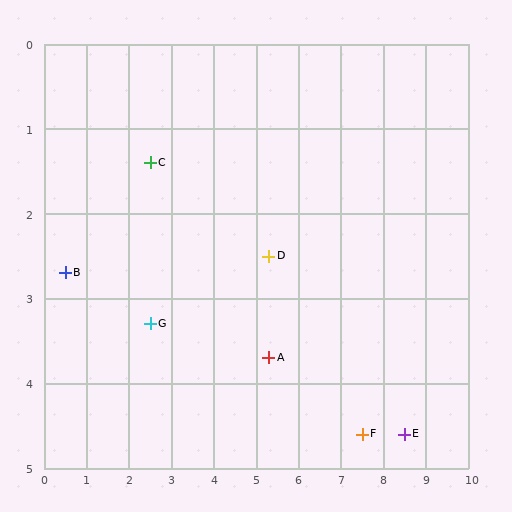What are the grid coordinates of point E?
Point E is at approximately (8.5, 4.6).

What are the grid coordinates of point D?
Point D is at approximately (5.3, 2.5).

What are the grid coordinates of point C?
Point C is at approximately (2.5, 1.4).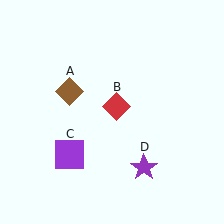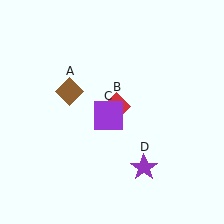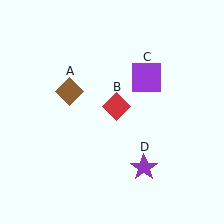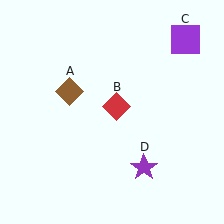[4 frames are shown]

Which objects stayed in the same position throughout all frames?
Brown diamond (object A) and red diamond (object B) and purple star (object D) remained stationary.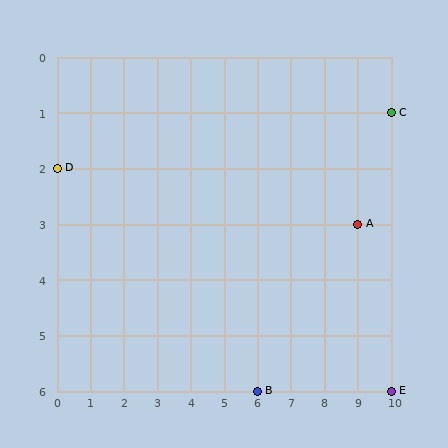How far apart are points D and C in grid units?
Points D and C are 10 columns and 1 row apart (about 10.0 grid units diagonally).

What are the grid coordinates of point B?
Point B is at grid coordinates (6, 6).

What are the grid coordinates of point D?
Point D is at grid coordinates (0, 2).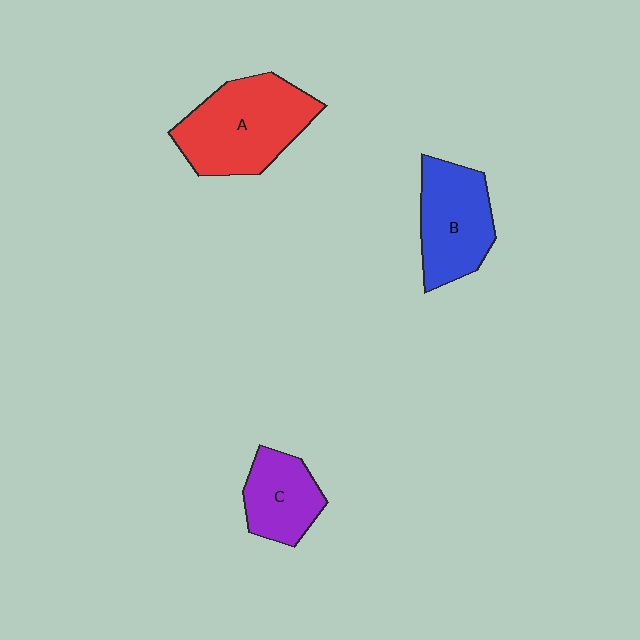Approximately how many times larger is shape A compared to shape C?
Approximately 1.8 times.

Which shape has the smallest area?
Shape C (purple).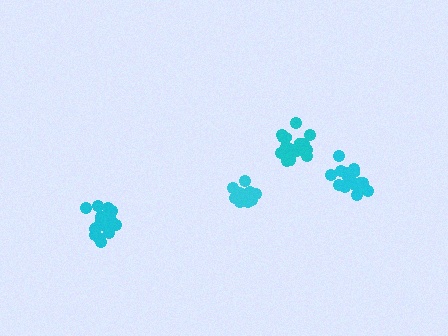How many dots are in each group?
Group 1: 19 dots, Group 2: 15 dots, Group 3: 20 dots, Group 4: 18 dots (72 total).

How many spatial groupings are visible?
There are 4 spatial groupings.